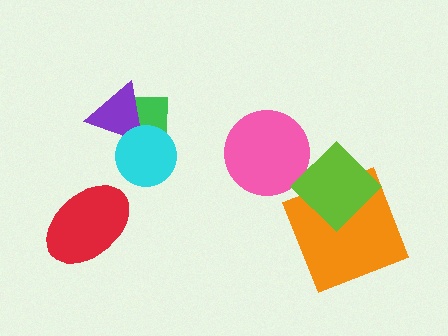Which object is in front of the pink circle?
The lime diamond is in front of the pink circle.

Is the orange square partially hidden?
Yes, it is partially covered by another shape.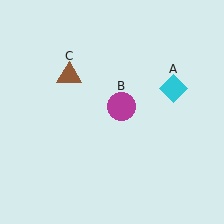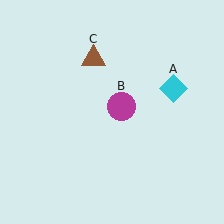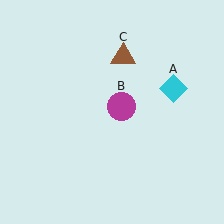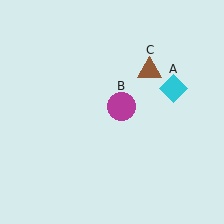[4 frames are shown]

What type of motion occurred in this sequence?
The brown triangle (object C) rotated clockwise around the center of the scene.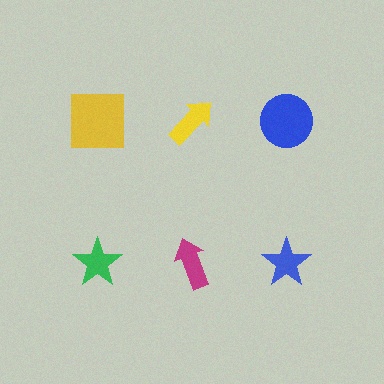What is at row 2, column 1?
A green star.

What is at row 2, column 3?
A blue star.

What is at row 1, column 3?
A blue circle.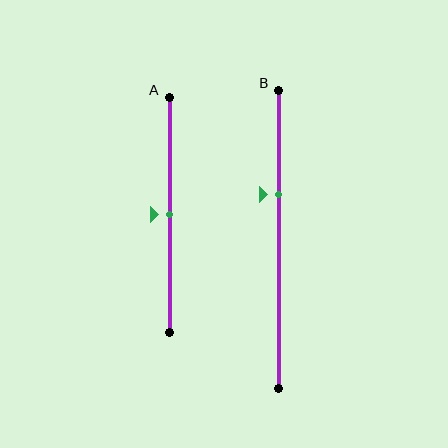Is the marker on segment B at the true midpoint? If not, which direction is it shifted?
No, the marker on segment B is shifted upward by about 15% of the segment length.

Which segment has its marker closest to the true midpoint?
Segment A has its marker closest to the true midpoint.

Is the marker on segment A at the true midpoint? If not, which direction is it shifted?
Yes, the marker on segment A is at the true midpoint.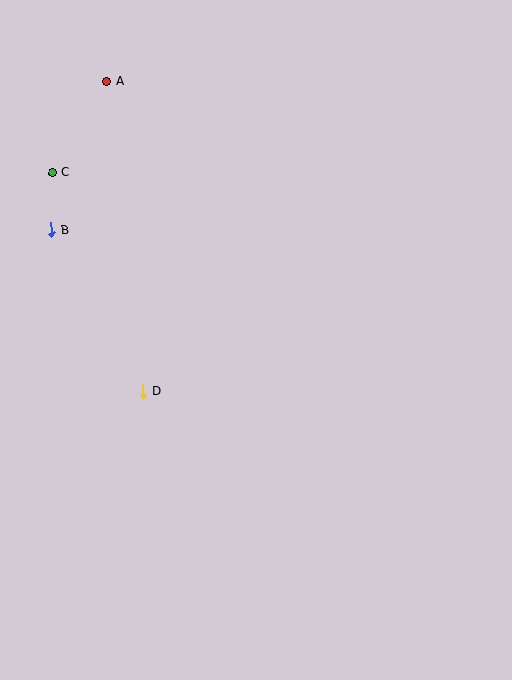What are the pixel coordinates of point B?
Point B is at (52, 230).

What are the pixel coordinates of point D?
Point D is at (143, 392).